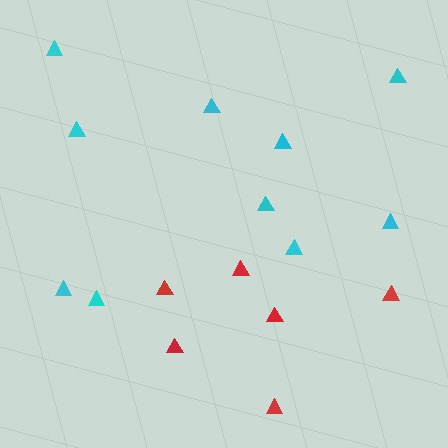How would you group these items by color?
There are 2 groups: one group of cyan triangles (10) and one group of red triangles (6).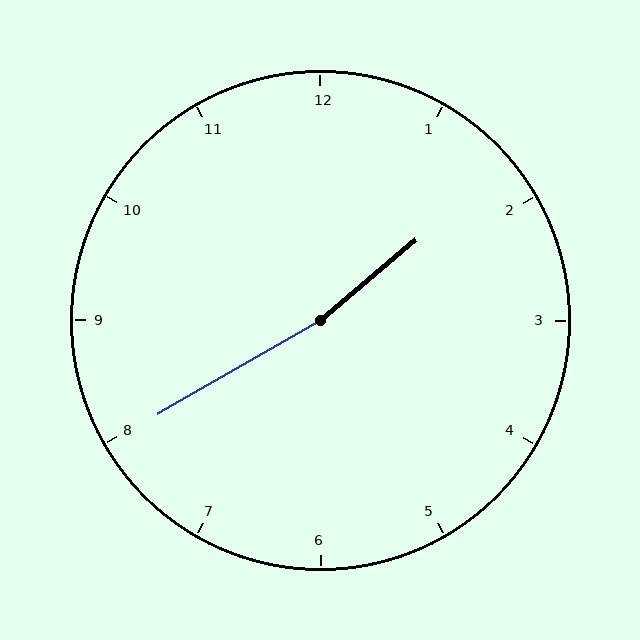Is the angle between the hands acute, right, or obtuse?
It is obtuse.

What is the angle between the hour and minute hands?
Approximately 170 degrees.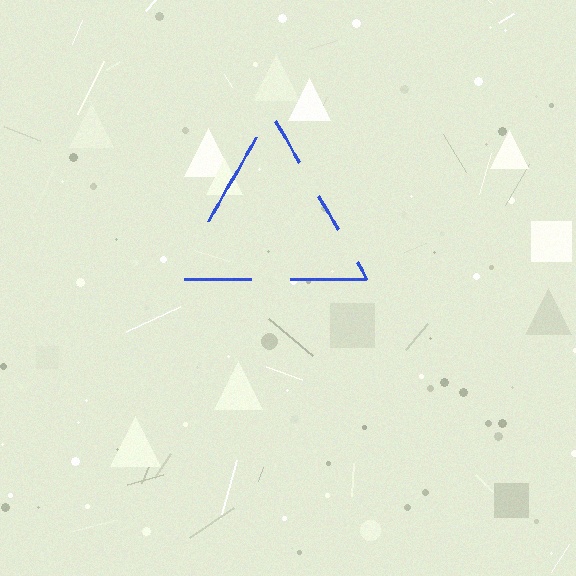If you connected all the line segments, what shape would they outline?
They would outline a triangle.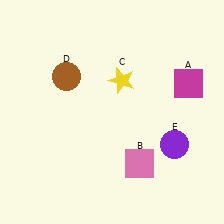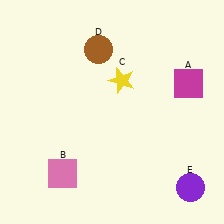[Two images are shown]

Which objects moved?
The objects that moved are: the pink square (B), the brown circle (D), the purple circle (E).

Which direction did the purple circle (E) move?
The purple circle (E) moved down.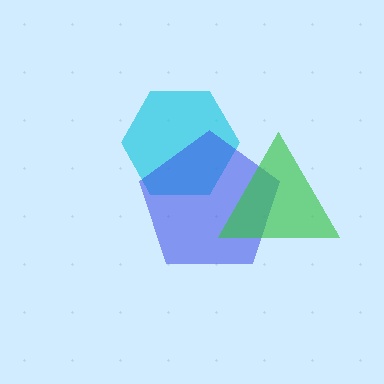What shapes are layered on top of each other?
The layered shapes are: a cyan hexagon, a blue pentagon, a green triangle.